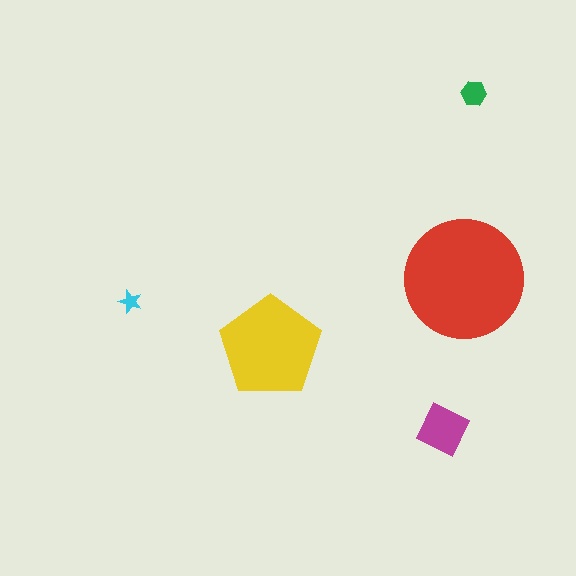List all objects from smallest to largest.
The cyan star, the green hexagon, the magenta diamond, the yellow pentagon, the red circle.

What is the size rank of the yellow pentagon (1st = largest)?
2nd.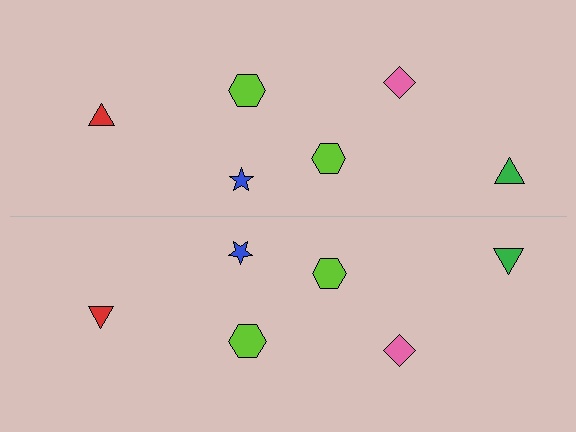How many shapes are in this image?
There are 12 shapes in this image.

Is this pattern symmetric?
Yes, this pattern has bilateral (reflection) symmetry.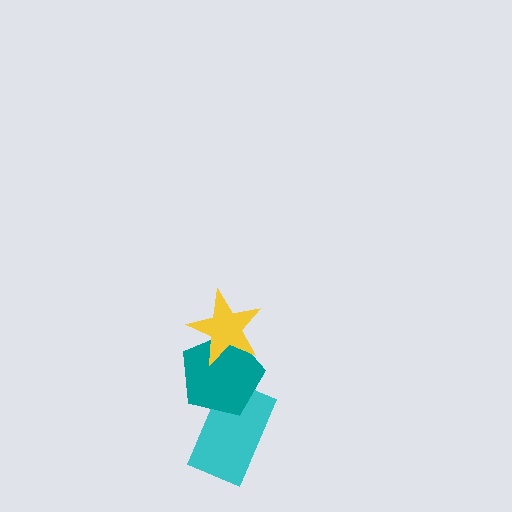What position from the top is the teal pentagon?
The teal pentagon is 2nd from the top.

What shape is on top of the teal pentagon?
The yellow star is on top of the teal pentagon.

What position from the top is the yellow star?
The yellow star is 1st from the top.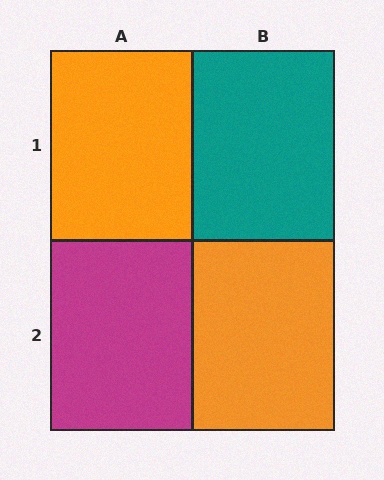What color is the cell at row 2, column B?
Orange.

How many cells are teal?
1 cell is teal.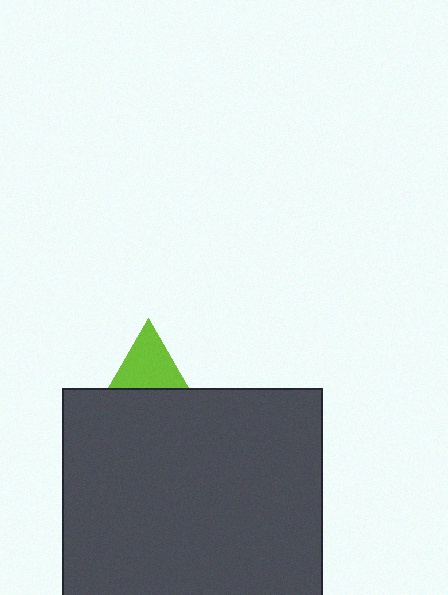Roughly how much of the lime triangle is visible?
A small part of it is visible (roughly 38%).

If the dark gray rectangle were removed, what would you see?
You would see the complete lime triangle.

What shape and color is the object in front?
The object in front is a dark gray rectangle.